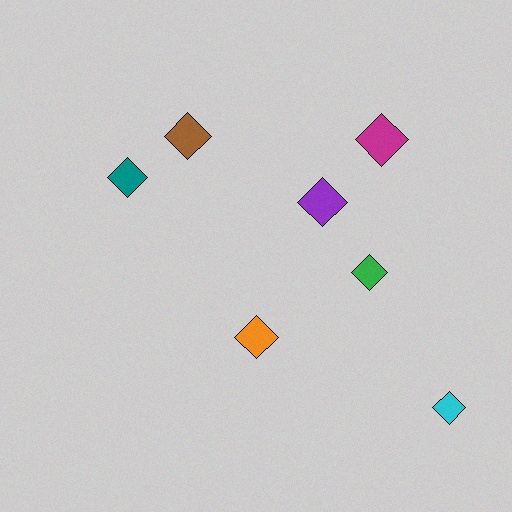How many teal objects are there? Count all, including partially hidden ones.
There is 1 teal object.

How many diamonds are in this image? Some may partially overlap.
There are 7 diamonds.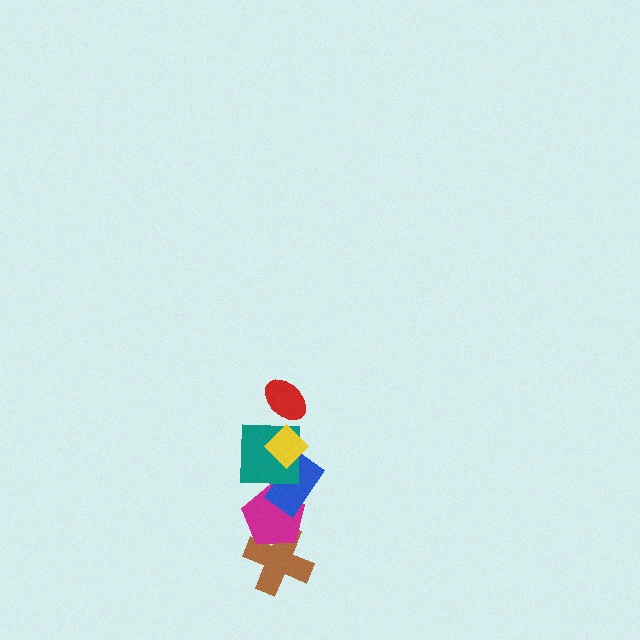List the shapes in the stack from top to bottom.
From top to bottom: the red ellipse, the yellow diamond, the teal square, the blue rectangle, the magenta pentagon, the brown cross.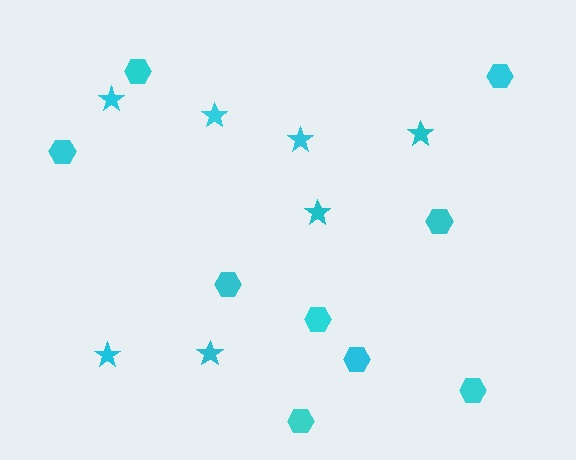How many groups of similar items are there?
There are 2 groups: one group of stars (7) and one group of hexagons (9).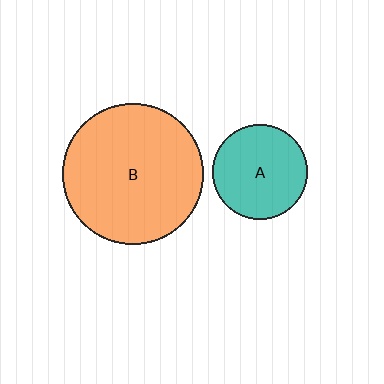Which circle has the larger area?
Circle B (orange).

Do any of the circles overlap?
No, none of the circles overlap.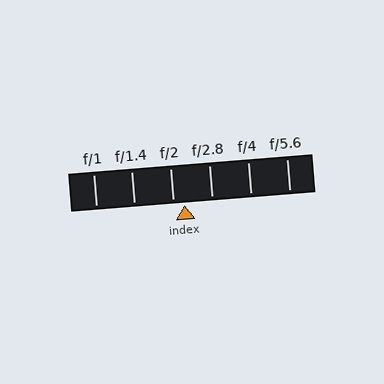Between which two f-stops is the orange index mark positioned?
The index mark is between f/2 and f/2.8.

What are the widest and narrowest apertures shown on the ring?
The widest aperture shown is f/1 and the narrowest is f/5.6.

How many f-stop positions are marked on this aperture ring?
There are 6 f-stop positions marked.